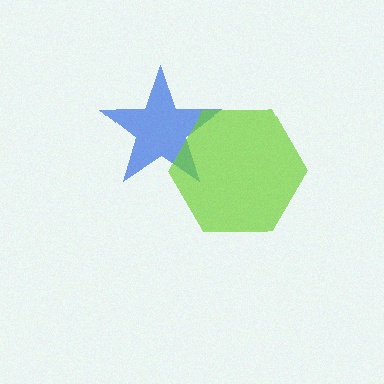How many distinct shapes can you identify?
There are 2 distinct shapes: a blue star, a lime hexagon.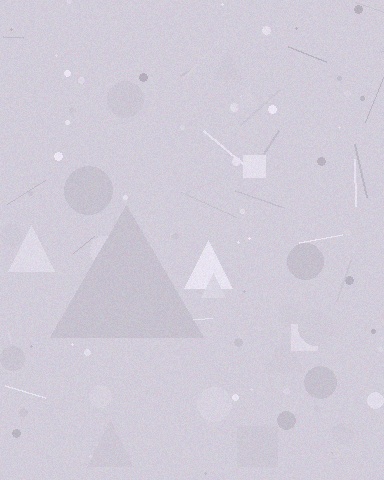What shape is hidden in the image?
A triangle is hidden in the image.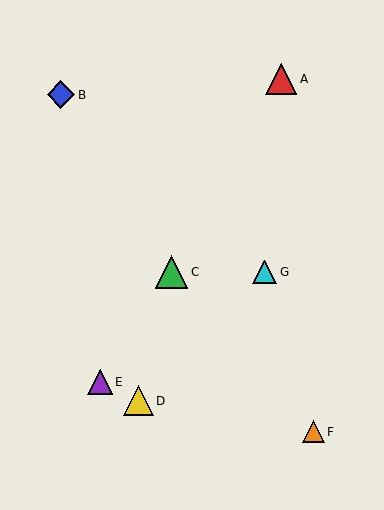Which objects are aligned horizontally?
Objects C, G are aligned horizontally.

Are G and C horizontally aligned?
Yes, both are at y≈272.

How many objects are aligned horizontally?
2 objects (C, G) are aligned horizontally.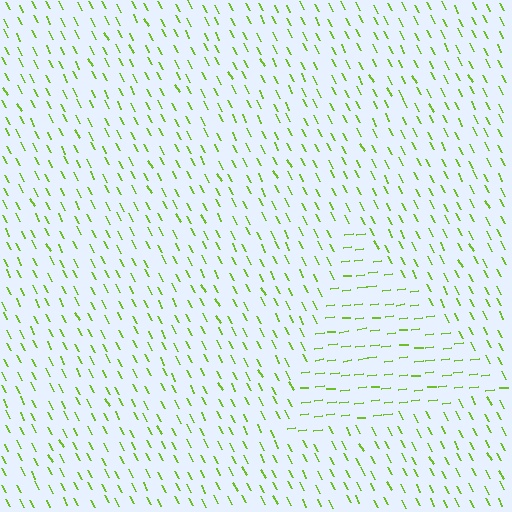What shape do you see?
I see a triangle.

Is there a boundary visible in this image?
Yes, there is a texture boundary formed by a change in line orientation.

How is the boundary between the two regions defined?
The boundary is defined purely by a change in line orientation (approximately 68 degrees difference). All lines are the same color and thickness.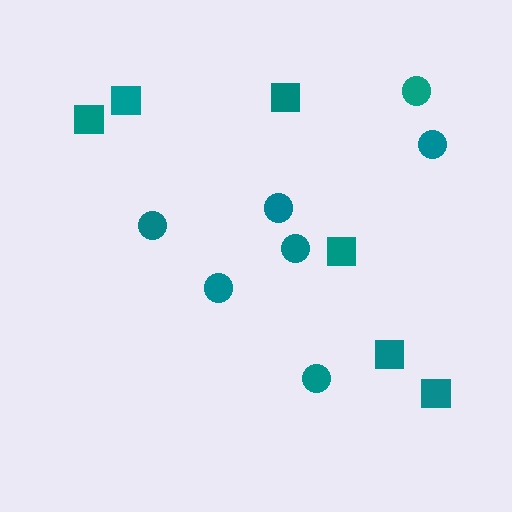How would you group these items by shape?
There are 2 groups: one group of circles (7) and one group of squares (6).